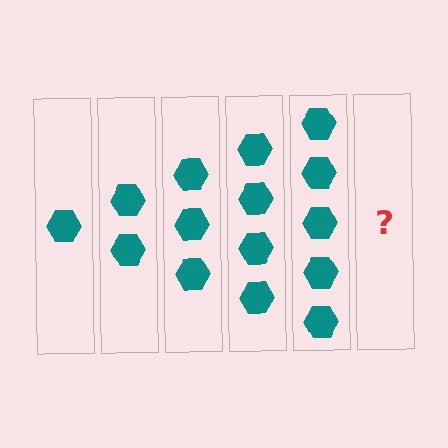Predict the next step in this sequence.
The next step is 6 hexagons.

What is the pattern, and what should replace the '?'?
The pattern is that each step adds one more hexagon. The '?' should be 6 hexagons.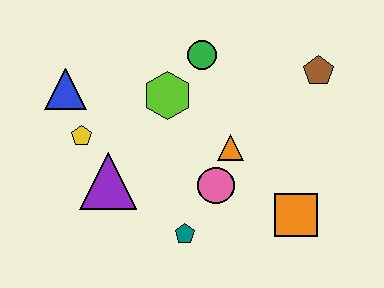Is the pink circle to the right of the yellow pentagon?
Yes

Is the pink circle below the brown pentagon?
Yes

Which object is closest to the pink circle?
The orange triangle is closest to the pink circle.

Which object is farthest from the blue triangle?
The orange square is farthest from the blue triangle.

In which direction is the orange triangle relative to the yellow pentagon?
The orange triangle is to the right of the yellow pentagon.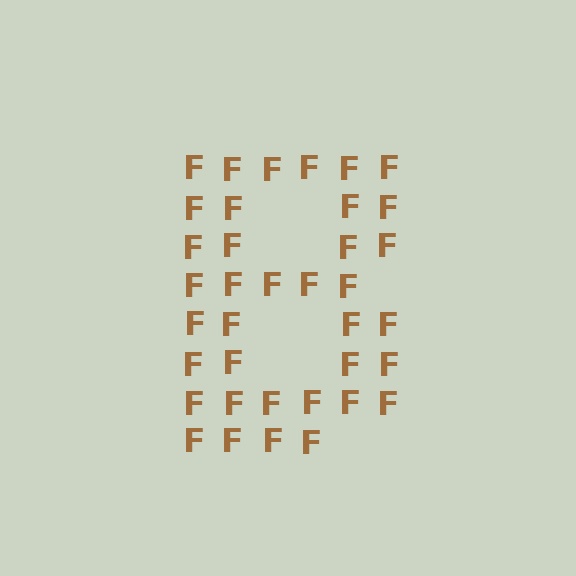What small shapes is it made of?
It is made of small letter F's.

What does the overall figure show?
The overall figure shows the letter B.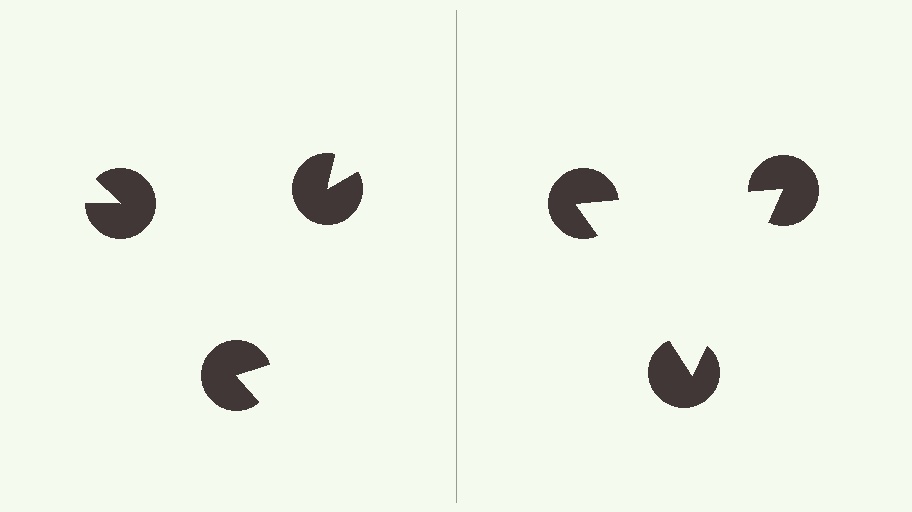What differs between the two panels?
The pac-man discs are positioned identically on both sides; only the wedge orientations differ. On the right they align to a triangle; on the left they are misaligned.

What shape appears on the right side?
An illusory triangle.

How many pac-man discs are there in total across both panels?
6 — 3 on each side.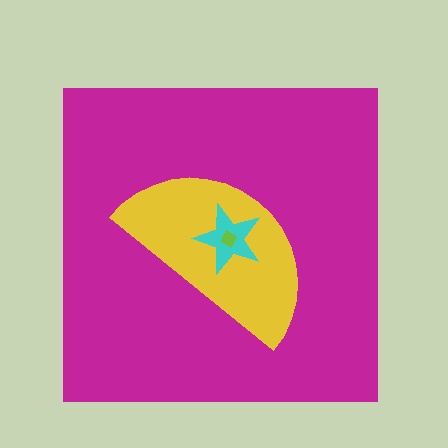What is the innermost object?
The lime diamond.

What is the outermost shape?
The magenta square.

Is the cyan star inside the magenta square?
Yes.